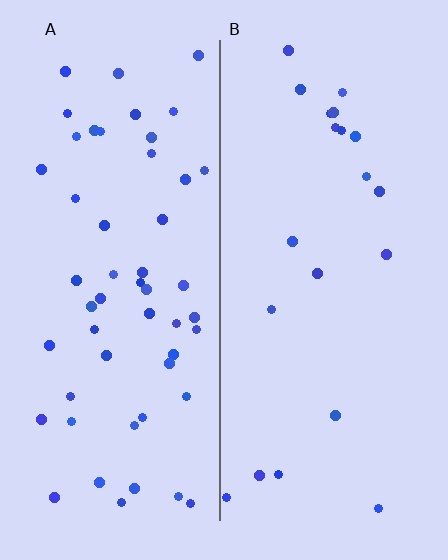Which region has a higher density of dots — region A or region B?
A (the left).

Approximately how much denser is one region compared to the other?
Approximately 2.6× — region A over region B.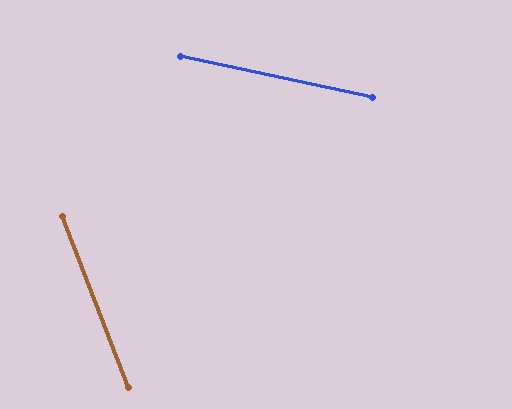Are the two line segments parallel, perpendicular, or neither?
Neither parallel nor perpendicular — they differ by about 57°.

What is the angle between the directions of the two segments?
Approximately 57 degrees.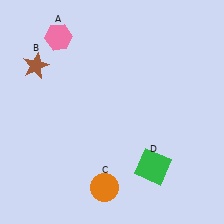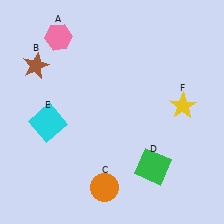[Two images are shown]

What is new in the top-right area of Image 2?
A yellow star (F) was added in the top-right area of Image 2.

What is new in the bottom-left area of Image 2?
A cyan square (E) was added in the bottom-left area of Image 2.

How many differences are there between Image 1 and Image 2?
There are 2 differences between the two images.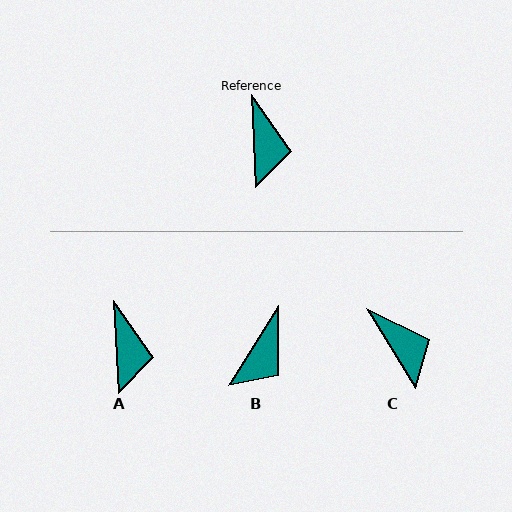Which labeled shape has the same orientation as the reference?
A.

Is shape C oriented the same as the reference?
No, it is off by about 28 degrees.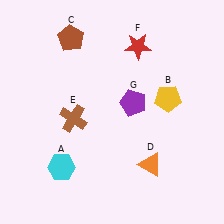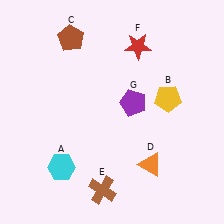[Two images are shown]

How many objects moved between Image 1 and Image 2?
1 object moved between the two images.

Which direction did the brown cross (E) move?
The brown cross (E) moved down.